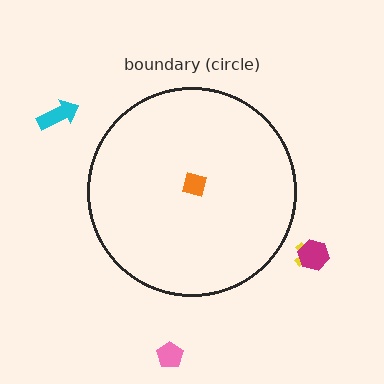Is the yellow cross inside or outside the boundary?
Outside.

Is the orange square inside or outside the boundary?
Inside.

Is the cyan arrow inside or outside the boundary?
Outside.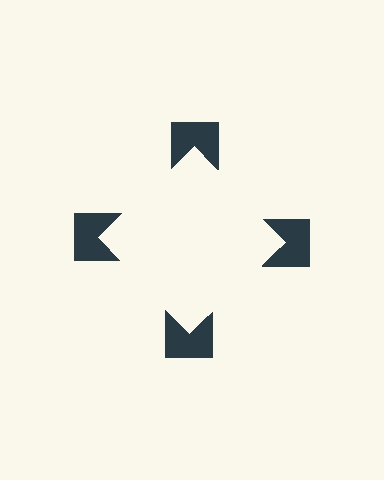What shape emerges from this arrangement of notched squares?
An illusory square — its edges are inferred from the aligned wedge cuts in the notched squares, not physically drawn.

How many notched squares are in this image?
There are 4 — one at each vertex of the illusory square.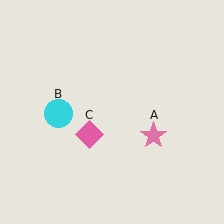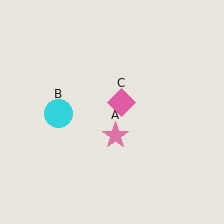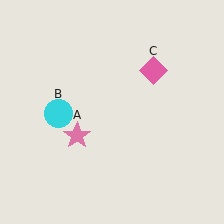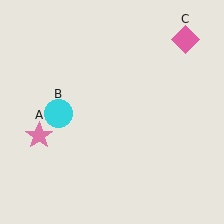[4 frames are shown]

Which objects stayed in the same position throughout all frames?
Cyan circle (object B) remained stationary.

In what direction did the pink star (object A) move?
The pink star (object A) moved left.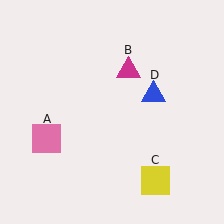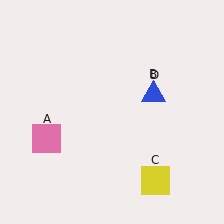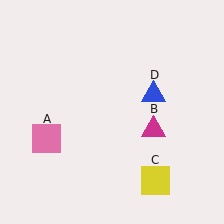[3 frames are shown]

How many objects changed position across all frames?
1 object changed position: magenta triangle (object B).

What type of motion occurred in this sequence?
The magenta triangle (object B) rotated clockwise around the center of the scene.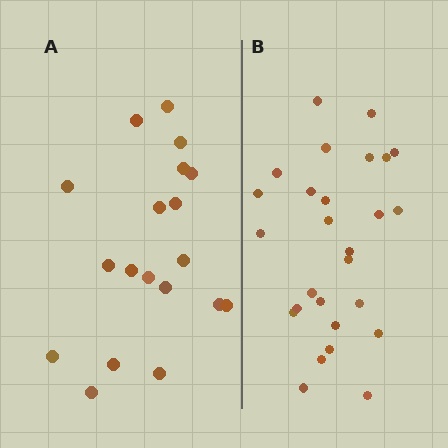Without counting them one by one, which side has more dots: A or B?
Region B (the right region) has more dots.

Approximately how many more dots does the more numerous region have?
Region B has roughly 8 or so more dots than region A.